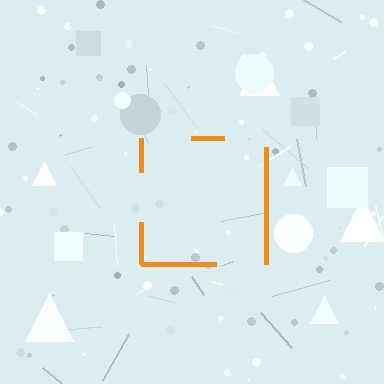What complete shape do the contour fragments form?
The contour fragments form a square.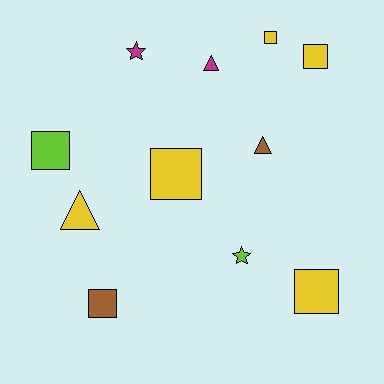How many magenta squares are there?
There are no magenta squares.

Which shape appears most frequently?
Square, with 6 objects.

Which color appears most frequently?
Yellow, with 5 objects.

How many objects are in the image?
There are 11 objects.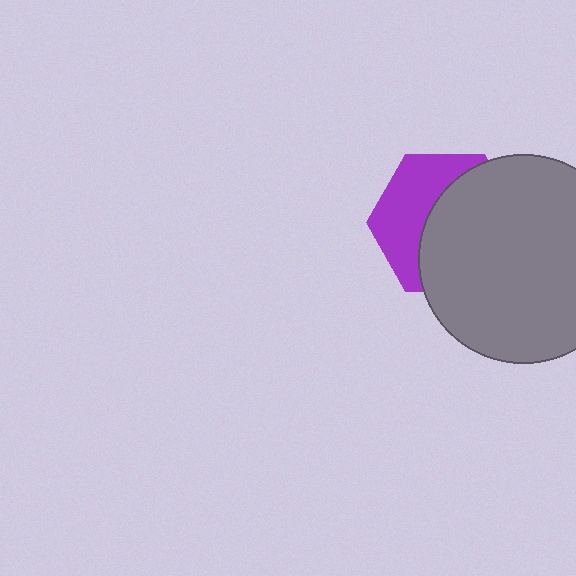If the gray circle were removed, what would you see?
You would see the complete purple hexagon.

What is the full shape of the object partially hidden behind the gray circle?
The partially hidden object is a purple hexagon.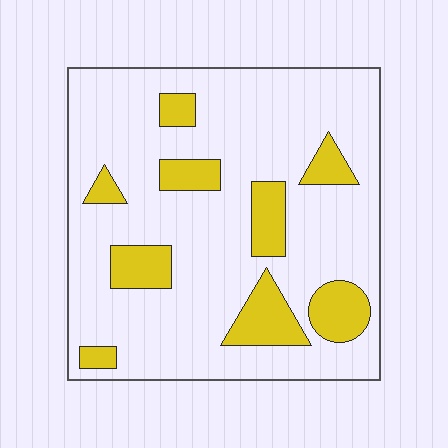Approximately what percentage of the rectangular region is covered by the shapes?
Approximately 20%.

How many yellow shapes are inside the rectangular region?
9.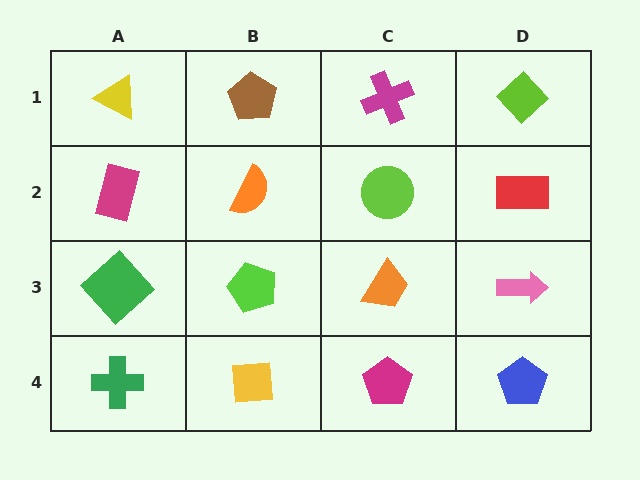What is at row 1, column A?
A yellow triangle.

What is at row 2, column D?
A red rectangle.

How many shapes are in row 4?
4 shapes.